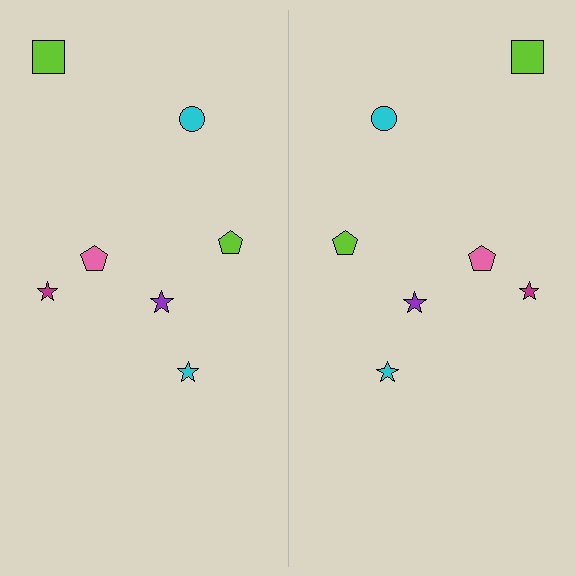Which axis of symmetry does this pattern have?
The pattern has a vertical axis of symmetry running through the center of the image.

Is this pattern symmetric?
Yes, this pattern has bilateral (reflection) symmetry.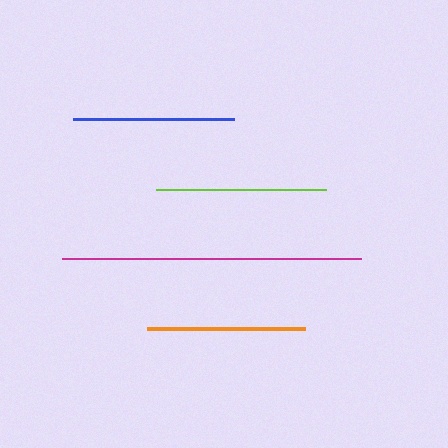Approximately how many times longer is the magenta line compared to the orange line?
The magenta line is approximately 1.9 times the length of the orange line.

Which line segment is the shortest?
The orange line is the shortest at approximately 159 pixels.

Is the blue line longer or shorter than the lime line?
The lime line is longer than the blue line.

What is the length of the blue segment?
The blue segment is approximately 162 pixels long.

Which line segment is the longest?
The magenta line is the longest at approximately 299 pixels.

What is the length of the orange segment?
The orange segment is approximately 159 pixels long.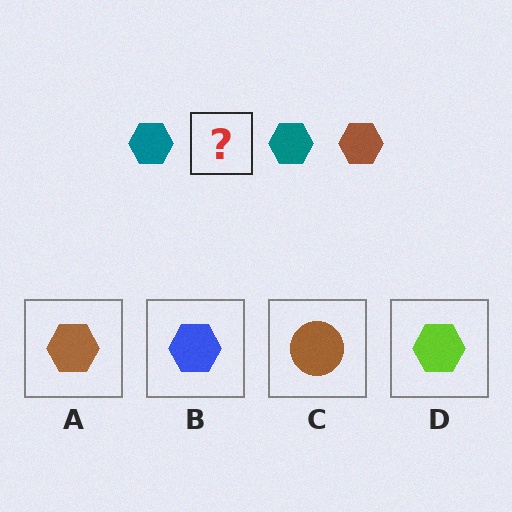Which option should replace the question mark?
Option A.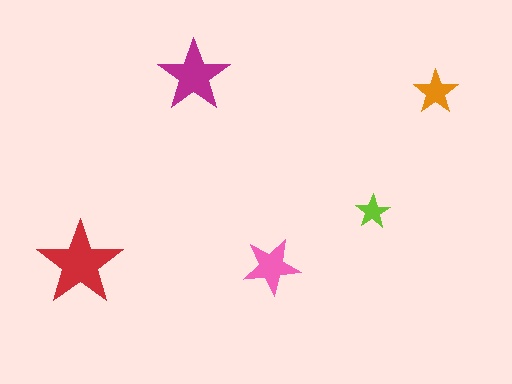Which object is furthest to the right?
The orange star is rightmost.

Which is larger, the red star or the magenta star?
The red one.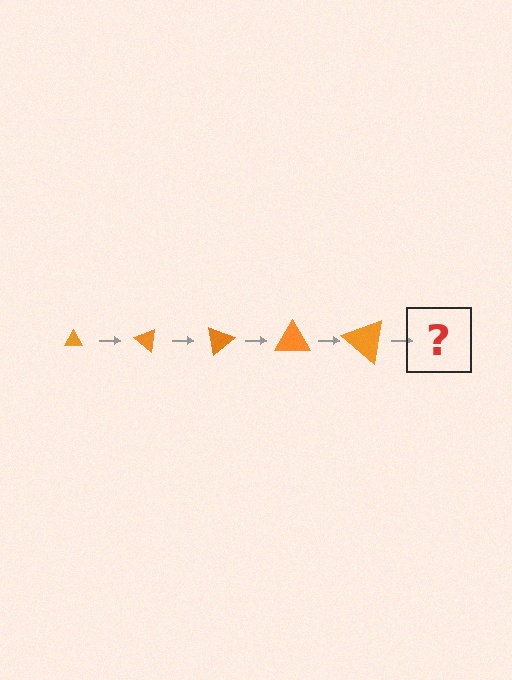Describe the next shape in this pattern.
It should be a triangle, larger than the previous one and rotated 200 degrees from the start.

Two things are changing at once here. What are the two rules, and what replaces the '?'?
The two rules are that the triangle grows larger each step and it rotates 40 degrees each step. The '?' should be a triangle, larger than the previous one and rotated 200 degrees from the start.